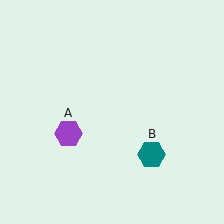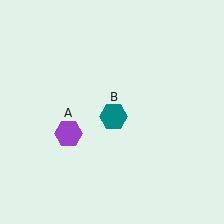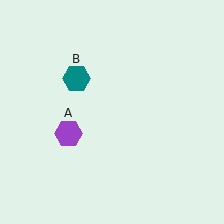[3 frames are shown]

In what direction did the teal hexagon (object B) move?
The teal hexagon (object B) moved up and to the left.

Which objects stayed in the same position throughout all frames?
Purple hexagon (object A) remained stationary.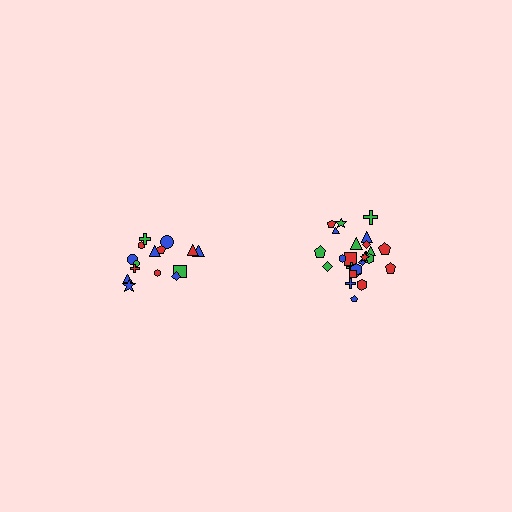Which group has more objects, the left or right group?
The right group.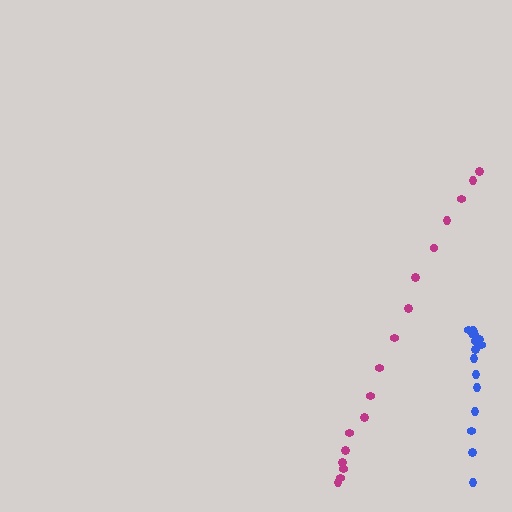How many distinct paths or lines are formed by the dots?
There are 2 distinct paths.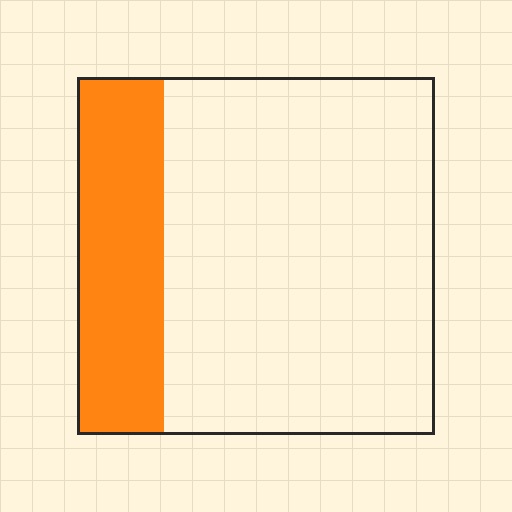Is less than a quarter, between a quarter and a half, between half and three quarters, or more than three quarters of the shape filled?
Less than a quarter.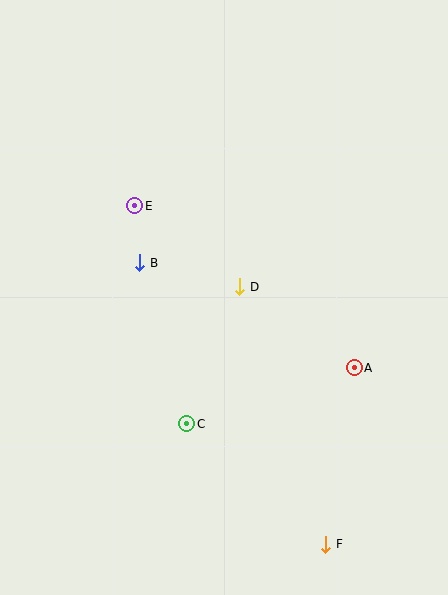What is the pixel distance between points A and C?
The distance between A and C is 177 pixels.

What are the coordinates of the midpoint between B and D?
The midpoint between B and D is at (190, 275).